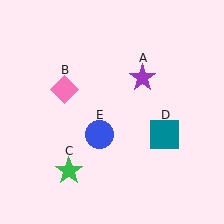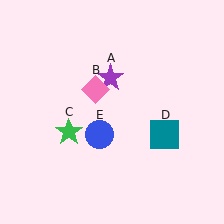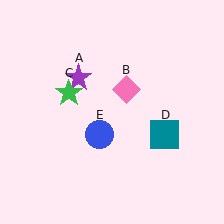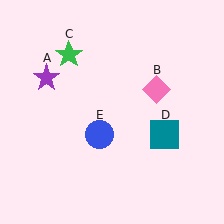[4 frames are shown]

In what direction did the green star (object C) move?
The green star (object C) moved up.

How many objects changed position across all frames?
3 objects changed position: purple star (object A), pink diamond (object B), green star (object C).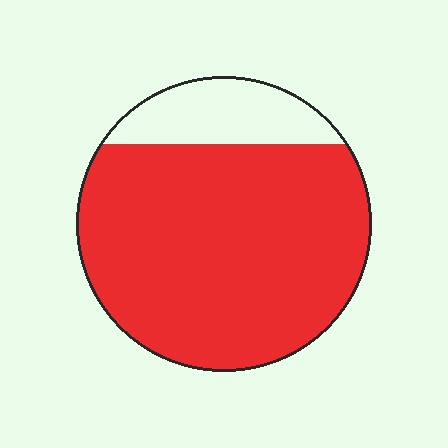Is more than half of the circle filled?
Yes.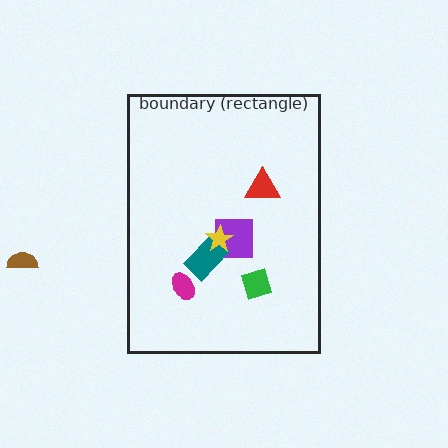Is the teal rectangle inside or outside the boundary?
Inside.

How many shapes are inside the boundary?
6 inside, 1 outside.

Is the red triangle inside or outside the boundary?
Inside.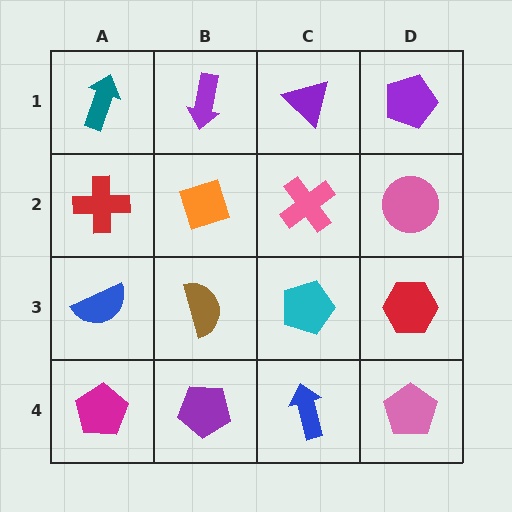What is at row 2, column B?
An orange diamond.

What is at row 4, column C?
A blue arrow.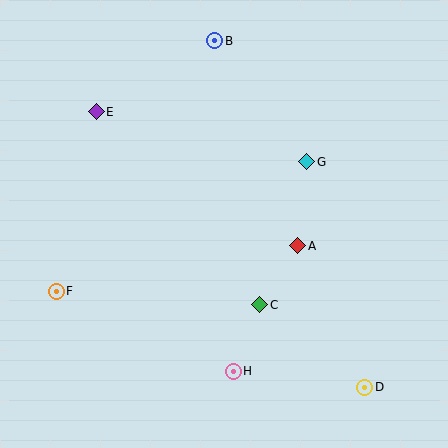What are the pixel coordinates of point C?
Point C is at (260, 305).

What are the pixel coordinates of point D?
Point D is at (365, 387).